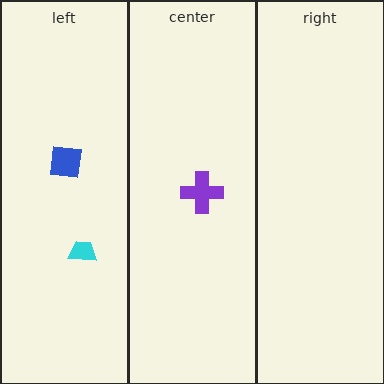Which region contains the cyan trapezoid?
The left region.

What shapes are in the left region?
The blue square, the cyan trapezoid.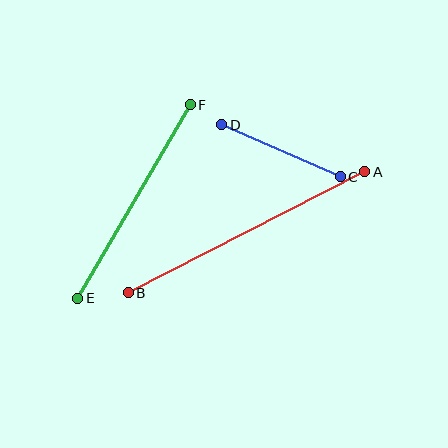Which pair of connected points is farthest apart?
Points A and B are farthest apart.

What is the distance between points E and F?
The distance is approximately 224 pixels.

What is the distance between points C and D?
The distance is approximately 129 pixels.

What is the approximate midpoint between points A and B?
The midpoint is at approximately (247, 232) pixels.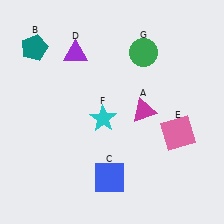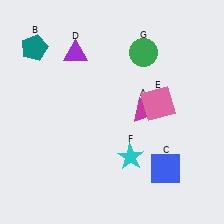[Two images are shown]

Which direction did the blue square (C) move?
The blue square (C) moved right.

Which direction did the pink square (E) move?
The pink square (E) moved up.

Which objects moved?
The objects that moved are: the blue square (C), the pink square (E), the cyan star (F).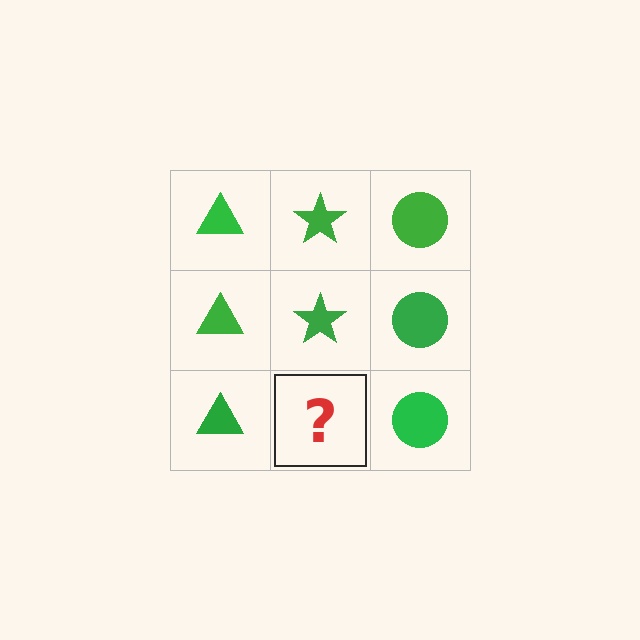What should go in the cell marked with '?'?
The missing cell should contain a green star.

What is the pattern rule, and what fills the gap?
The rule is that each column has a consistent shape. The gap should be filled with a green star.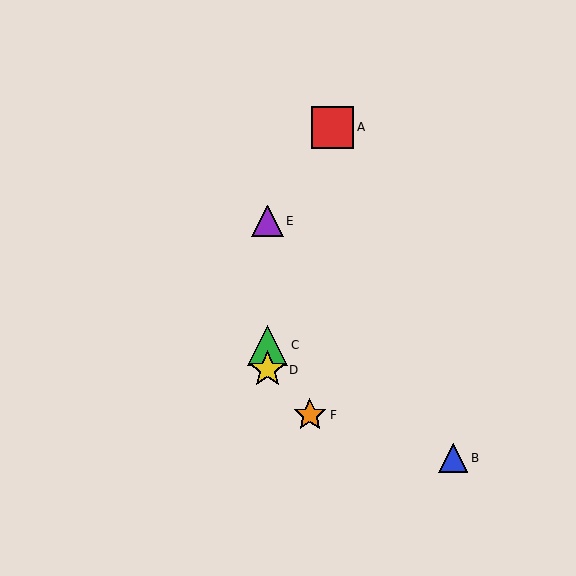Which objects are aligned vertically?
Objects C, D, E are aligned vertically.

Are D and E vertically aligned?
Yes, both are at x≈268.